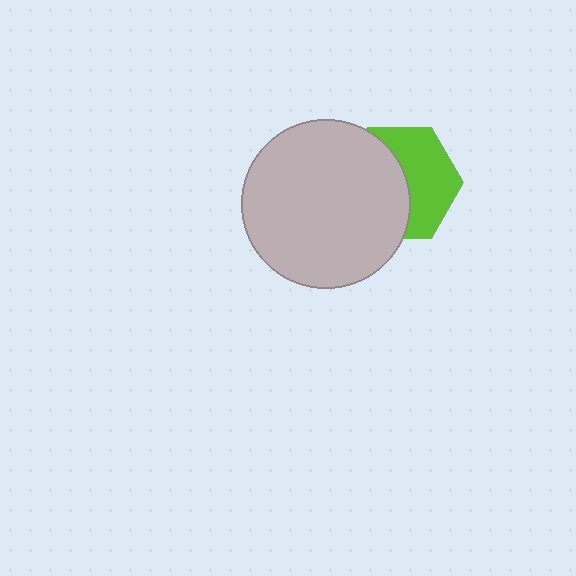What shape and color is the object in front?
The object in front is a light gray circle.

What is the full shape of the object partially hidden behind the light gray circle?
The partially hidden object is a lime hexagon.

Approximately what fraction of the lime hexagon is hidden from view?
Roughly 51% of the lime hexagon is hidden behind the light gray circle.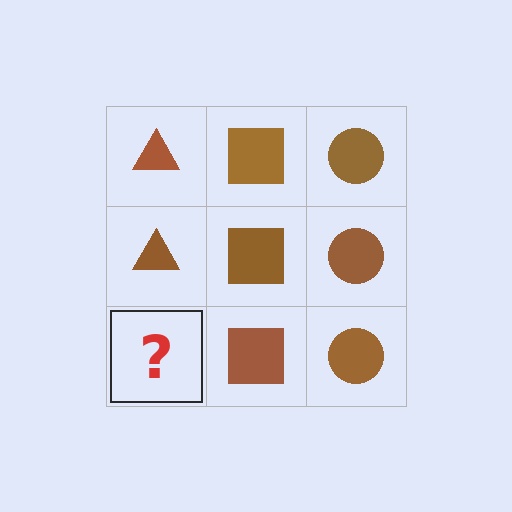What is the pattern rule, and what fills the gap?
The rule is that each column has a consistent shape. The gap should be filled with a brown triangle.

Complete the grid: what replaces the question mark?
The question mark should be replaced with a brown triangle.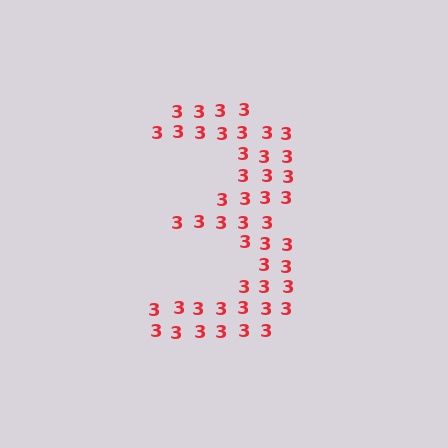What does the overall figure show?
The overall figure shows the digit 3.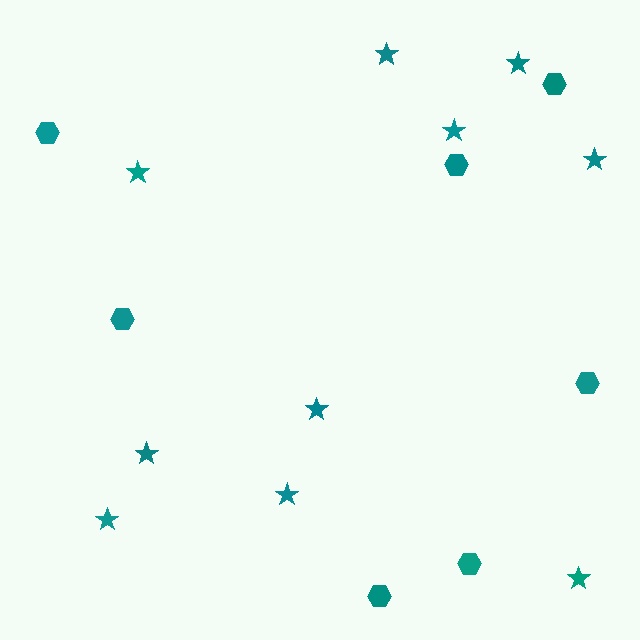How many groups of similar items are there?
There are 2 groups: one group of hexagons (7) and one group of stars (10).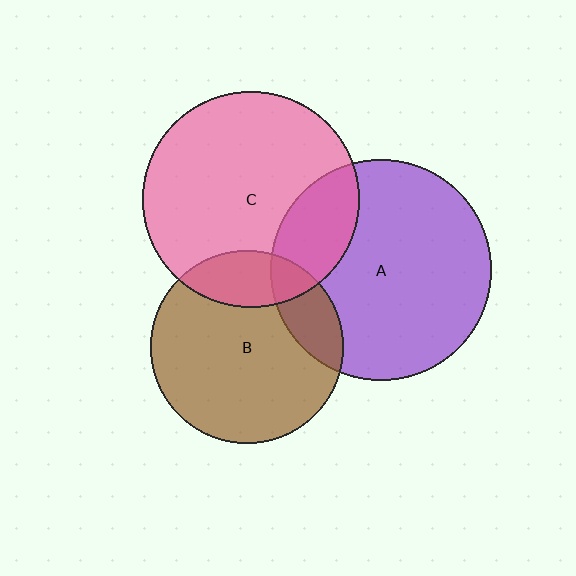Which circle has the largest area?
Circle A (purple).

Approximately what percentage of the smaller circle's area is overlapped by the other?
Approximately 20%.